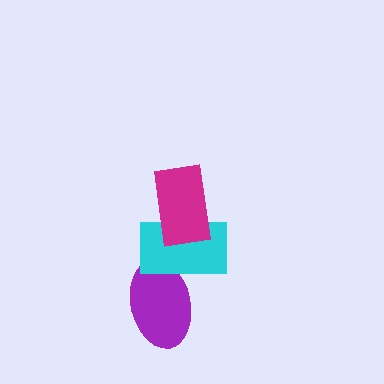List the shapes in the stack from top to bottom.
From top to bottom: the magenta rectangle, the cyan rectangle, the purple ellipse.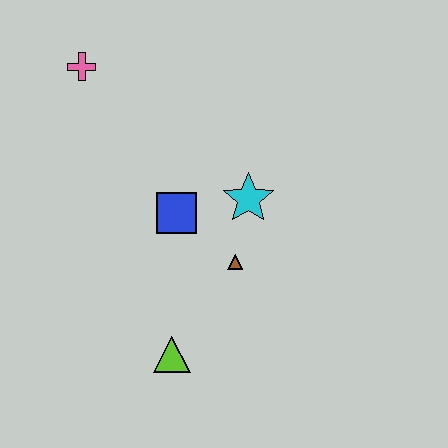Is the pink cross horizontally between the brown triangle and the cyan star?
No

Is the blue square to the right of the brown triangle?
No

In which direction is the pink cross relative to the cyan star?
The pink cross is to the left of the cyan star.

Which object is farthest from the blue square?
The pink cross is farthest from the blue square.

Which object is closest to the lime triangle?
The brown triangle is closest to the lime triangle.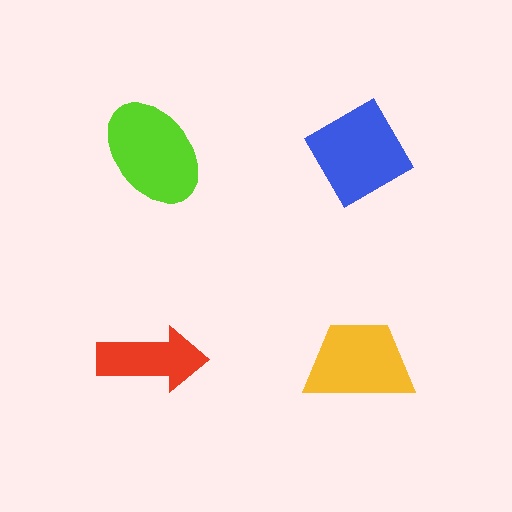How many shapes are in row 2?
2 shapes.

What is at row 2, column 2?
A yellow trapezoid.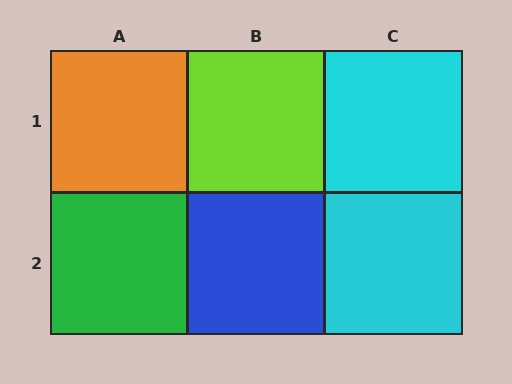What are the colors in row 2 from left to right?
Green, blue, cyan.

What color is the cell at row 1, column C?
Cyan.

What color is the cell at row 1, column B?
Lime.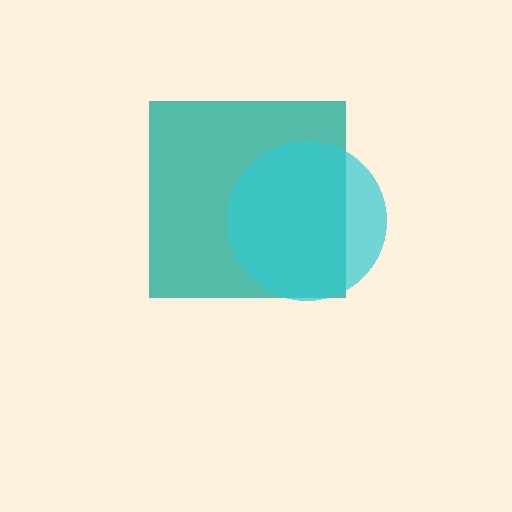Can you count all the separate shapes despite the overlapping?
Yes, there are 2 separate shapes.